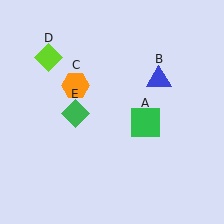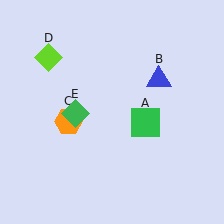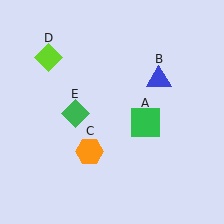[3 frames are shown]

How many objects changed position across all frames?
1 object changed position: orange hexagon (object C).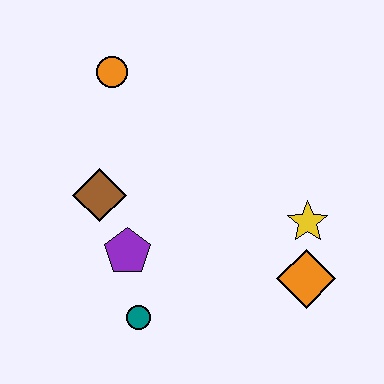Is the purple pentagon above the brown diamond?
No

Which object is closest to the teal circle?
The purple pentagon is closest to the teal circle.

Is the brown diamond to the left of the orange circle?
Yes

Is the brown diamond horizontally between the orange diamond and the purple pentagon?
No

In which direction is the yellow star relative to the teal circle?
The yellow star is to the right of the teal circle.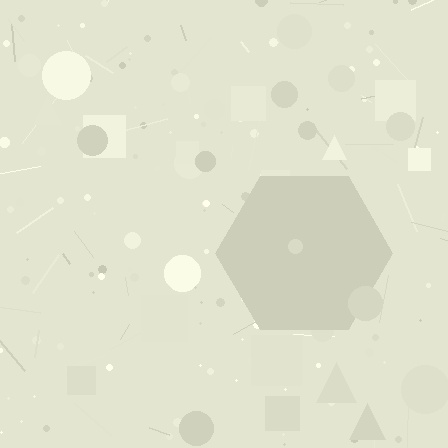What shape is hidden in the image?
A hexagon is hidden in the image.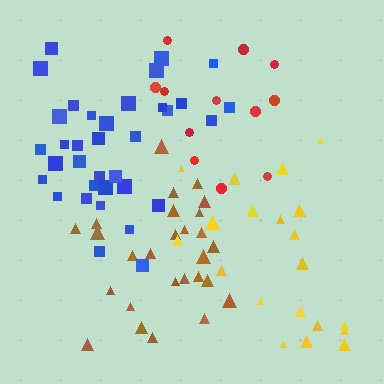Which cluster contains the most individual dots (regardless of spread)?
Blue (35).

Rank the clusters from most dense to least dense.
brown, blue, yellow, red.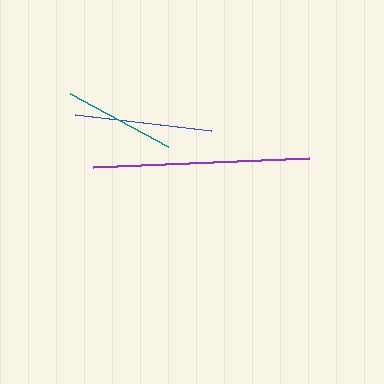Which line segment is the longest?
The purple line is the longest at approximately 216 pixels.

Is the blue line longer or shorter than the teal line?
The blue line is longer than the teal line.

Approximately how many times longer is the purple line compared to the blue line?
The purple line is approximately 1.6 times the length of the blue line.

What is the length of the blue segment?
The blue segment is approximately 137 pixels long.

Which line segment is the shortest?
The teal line is the shortest at approximately 111 pixels.